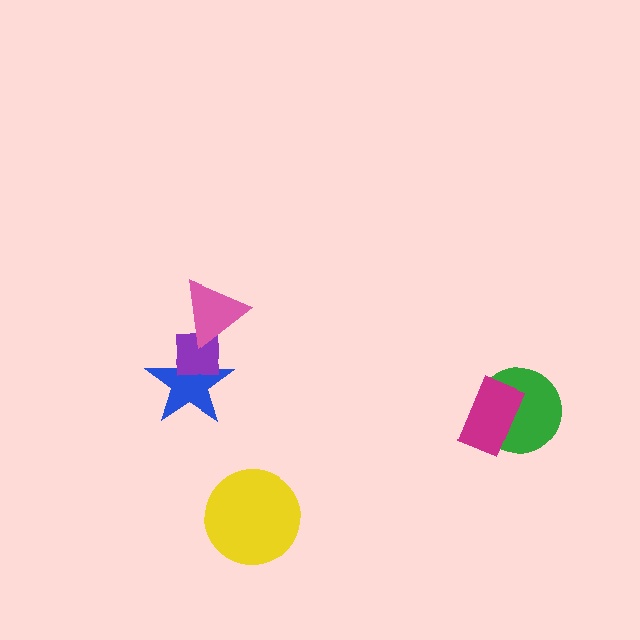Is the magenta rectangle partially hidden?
No, no other shape covers it.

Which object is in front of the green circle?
The magenta rectangle is in front of the green circle.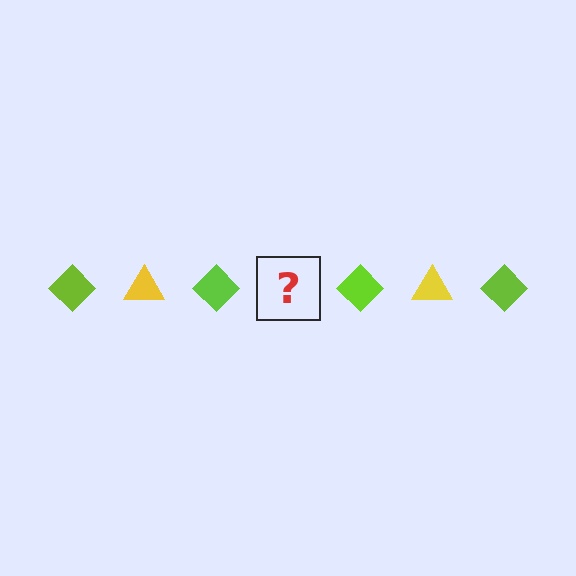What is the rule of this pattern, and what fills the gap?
The rule is that the pattern alternates between lime diamond and yellow triangle. The gap should be filled with a yellow triangle.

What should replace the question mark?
The question mark should be replaced with a yellow triangle.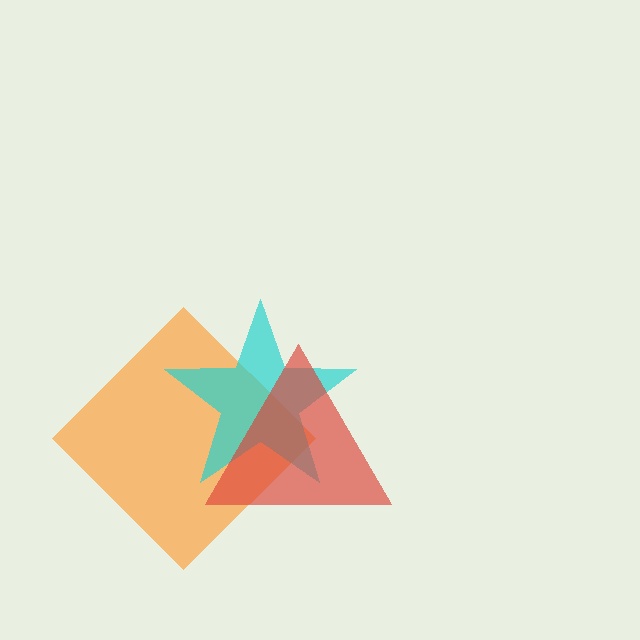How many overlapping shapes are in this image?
There are 3 overlapping shapes in the image.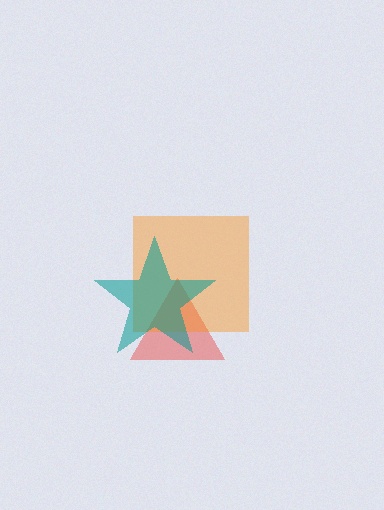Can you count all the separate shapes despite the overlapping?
Yes, there are 3 separate shapes.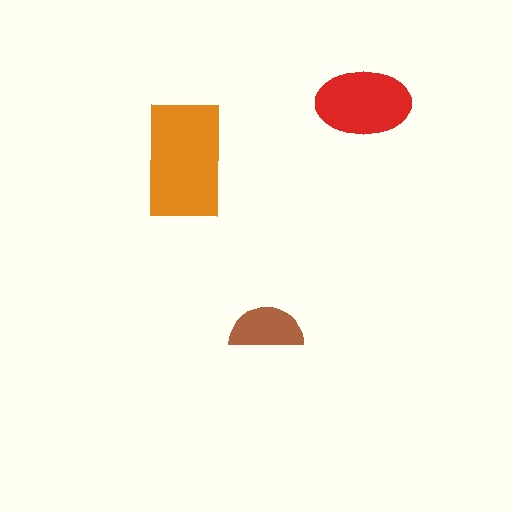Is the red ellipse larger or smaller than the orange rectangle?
Smaller.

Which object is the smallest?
The brown semicircle.